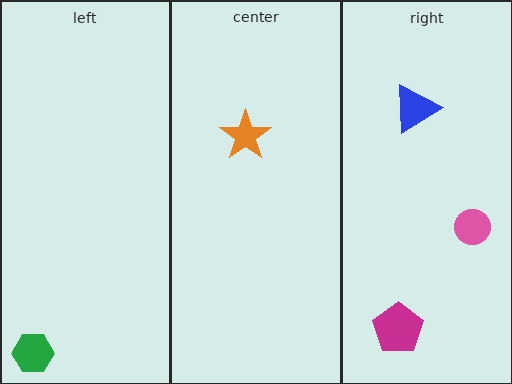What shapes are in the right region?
The blue triangle, the pink circle, the magenta pentagon.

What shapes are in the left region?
The green hexagon.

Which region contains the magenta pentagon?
The right region.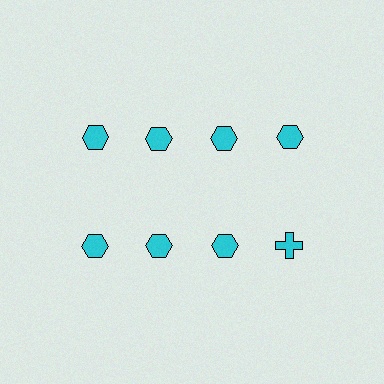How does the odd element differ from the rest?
It has a different shape: cross instead of hexagon.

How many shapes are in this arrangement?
There are 8 shapes arranged in a grid pattern.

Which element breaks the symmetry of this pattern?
The cyan cross in the second row, second from right column breaks the symmetry. All other shapes are cyan hexagons.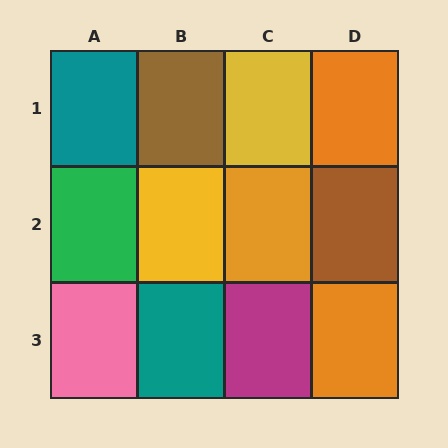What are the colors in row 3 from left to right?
Pink, teal, magenta, orange.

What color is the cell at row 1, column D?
Orange.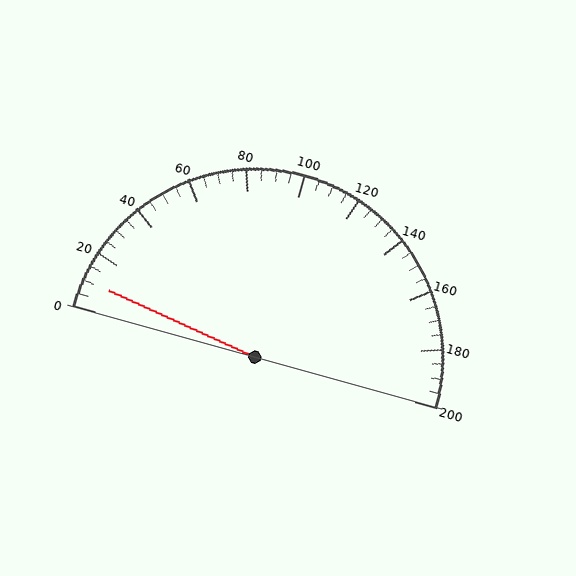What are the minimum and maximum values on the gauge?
The gauge ranges from 0 to 200.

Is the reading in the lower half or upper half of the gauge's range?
The reading is in the lower half of the range (0 to 200).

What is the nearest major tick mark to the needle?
The nearest major tick mark is 0.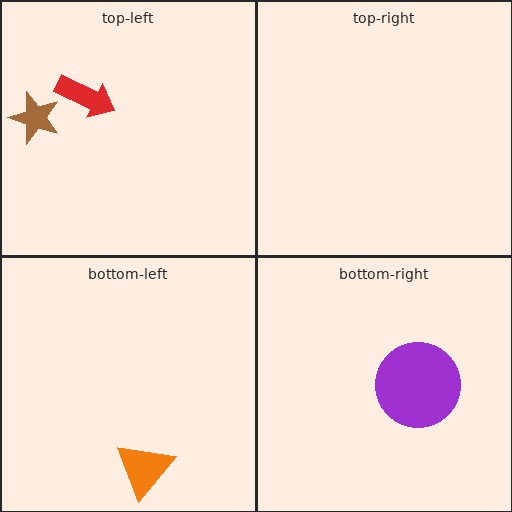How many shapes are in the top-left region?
2.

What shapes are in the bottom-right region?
The purple circle.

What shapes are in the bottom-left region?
The orange triangle.